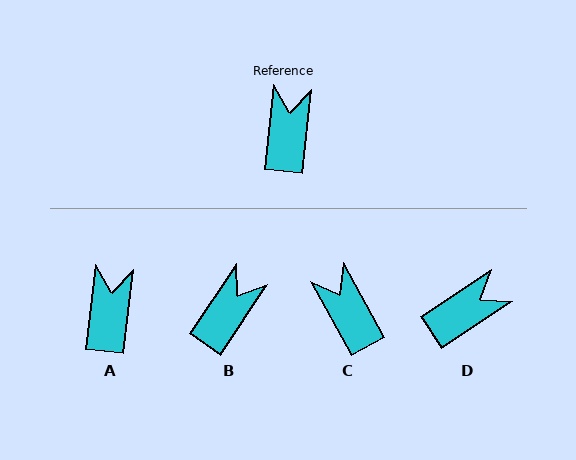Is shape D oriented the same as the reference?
No, it is off by about 50 degrees.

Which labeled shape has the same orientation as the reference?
A.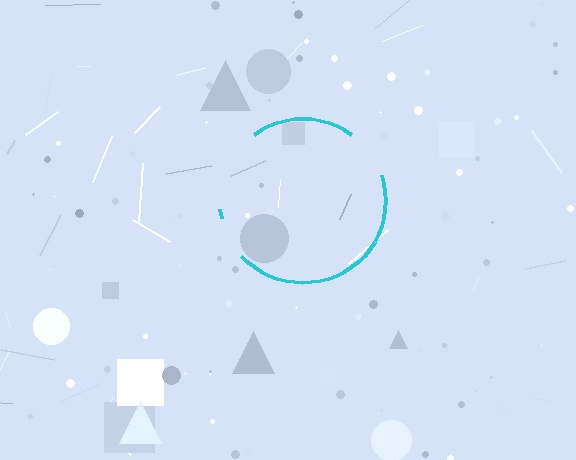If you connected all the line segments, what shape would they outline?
They would outline a circle.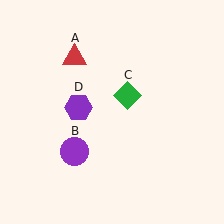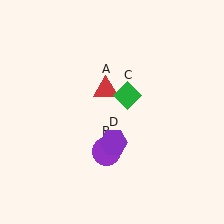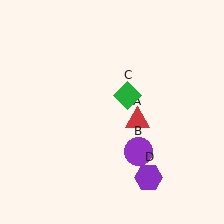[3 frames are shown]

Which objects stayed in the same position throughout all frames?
Green diamond (object C) remained stationary.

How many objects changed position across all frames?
3 objects changed position: red triangle (object A), purple circle (object B), purple hexagon (object D).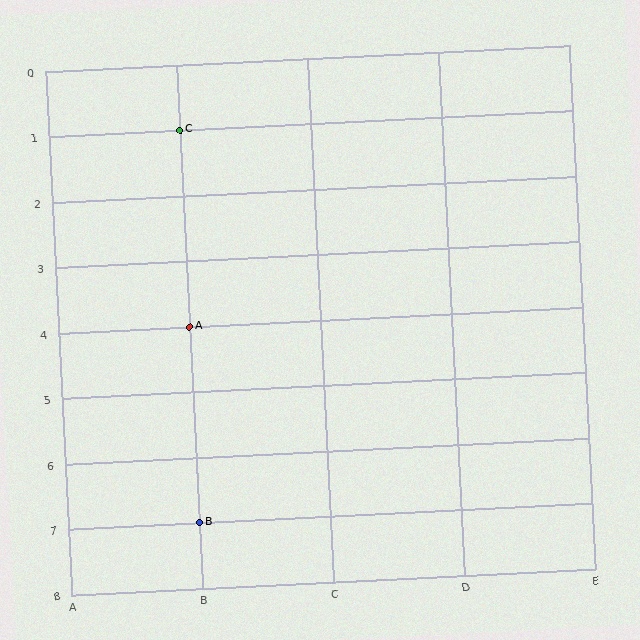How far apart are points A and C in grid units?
Points A and C are 3 rows apart.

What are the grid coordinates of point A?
Point A is at grid coordinates (B, 4).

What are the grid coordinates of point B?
Point B is at grid coordinates (B, 7).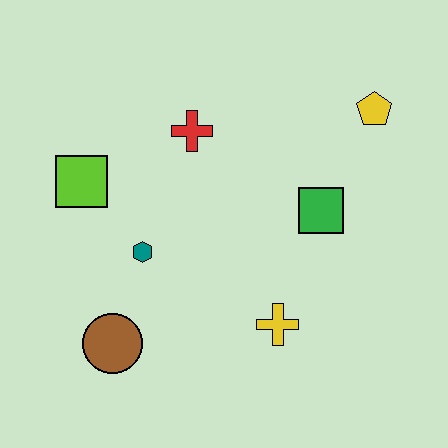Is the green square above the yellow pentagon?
No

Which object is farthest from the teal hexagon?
The yellow pentagon is farthest from the teal hexagon.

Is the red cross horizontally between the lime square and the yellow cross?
Yes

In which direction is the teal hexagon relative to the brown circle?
The teal hexagon is above the brown circle.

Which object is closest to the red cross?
The lime square is closest to the red cross.